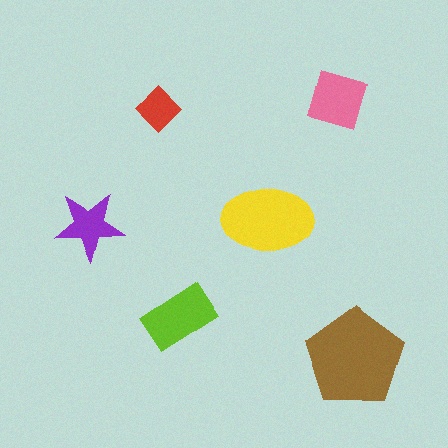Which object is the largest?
The brown pentagon.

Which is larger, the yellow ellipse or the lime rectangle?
The yellow ellipse.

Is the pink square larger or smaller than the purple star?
Larger.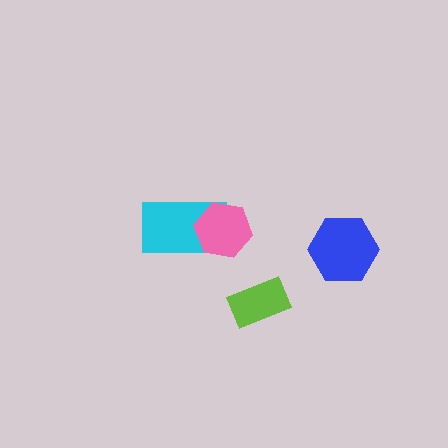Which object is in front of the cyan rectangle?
The pink hexagon is in front of the cyan rectangle.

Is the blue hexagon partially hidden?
No, no other shape covers it.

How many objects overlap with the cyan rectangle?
1 object overlaps with the cyan rectangle.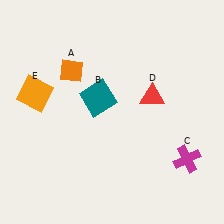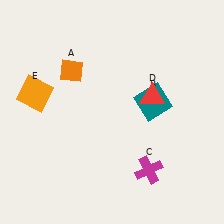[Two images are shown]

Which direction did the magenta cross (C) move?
The magenta cross (C) moved left.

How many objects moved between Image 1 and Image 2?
2 objects moved between the two images.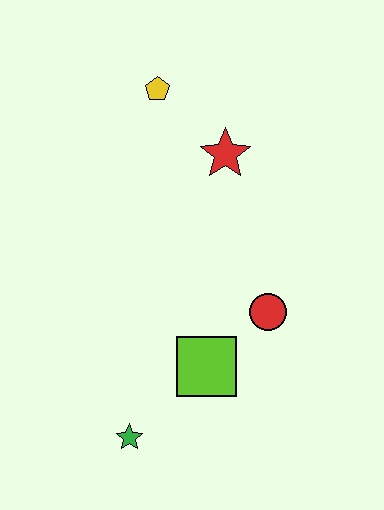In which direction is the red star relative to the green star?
The red star is above the green star.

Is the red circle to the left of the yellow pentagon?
No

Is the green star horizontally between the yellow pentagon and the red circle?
No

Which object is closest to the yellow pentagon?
The red star is closest to the yellow pentagon.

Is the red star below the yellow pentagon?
Yes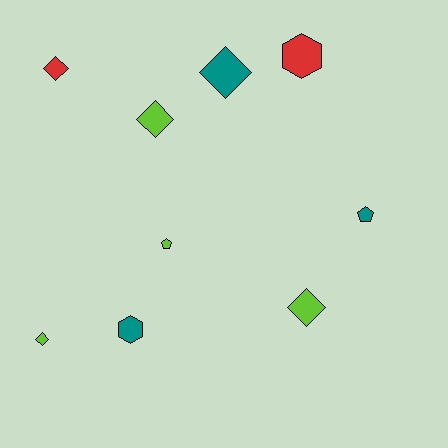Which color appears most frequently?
Lime, with 4 objects.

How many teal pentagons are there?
There is 1 teal pentagon.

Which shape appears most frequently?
Diamond, with 5 objects.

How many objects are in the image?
There are 9 objects.